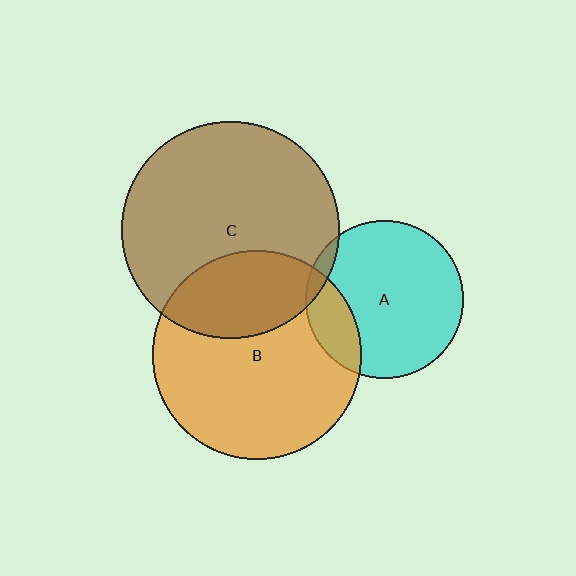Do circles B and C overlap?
Yes.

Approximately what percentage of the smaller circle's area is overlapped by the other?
Approximately 30%.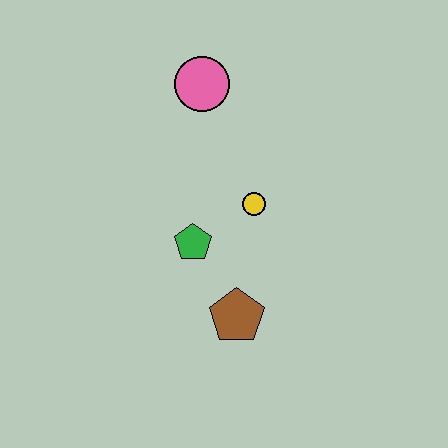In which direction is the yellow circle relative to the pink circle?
The yellow circle is below the pink circle.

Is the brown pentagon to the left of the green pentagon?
No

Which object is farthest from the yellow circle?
The pink circle is farthest from the yellow circle.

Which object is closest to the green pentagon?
The yellow circle is closest to the green pentagon.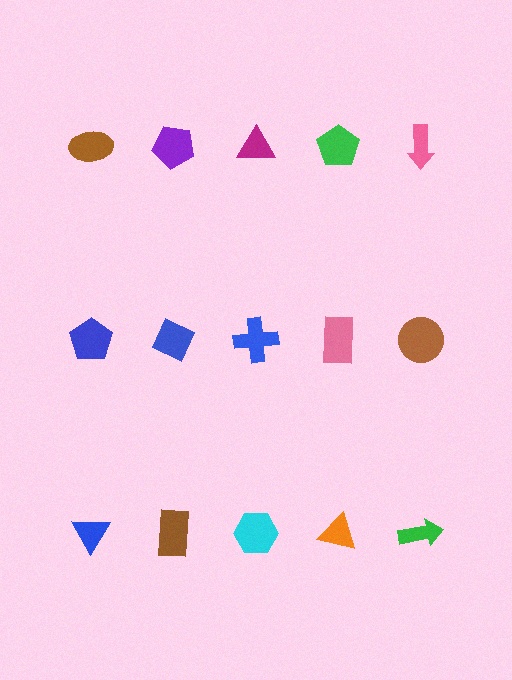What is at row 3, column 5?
A green arrow.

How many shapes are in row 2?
5 shapes.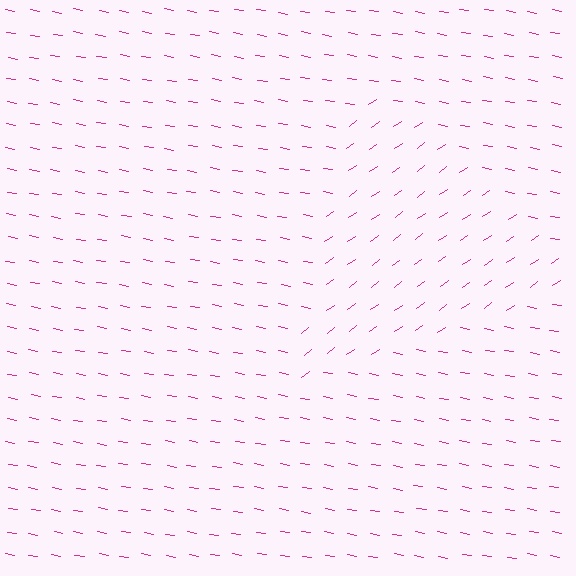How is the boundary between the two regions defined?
The boundary is defined purely by a change in line orientation (approximately 45 degrees difference). All lines are the same color and thickness.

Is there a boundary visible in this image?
Yes, there is a texture boundary formed by a change in line orientation.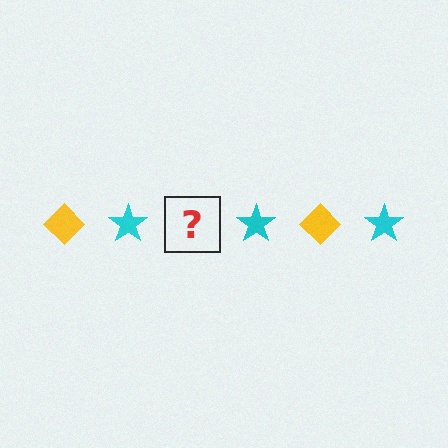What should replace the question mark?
The question mark should be replaced with a yellow diamond.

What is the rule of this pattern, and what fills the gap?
The rule is that the pattern alternates between yellow diamond and cyan star. The gap should be filled with a yellow diamond.